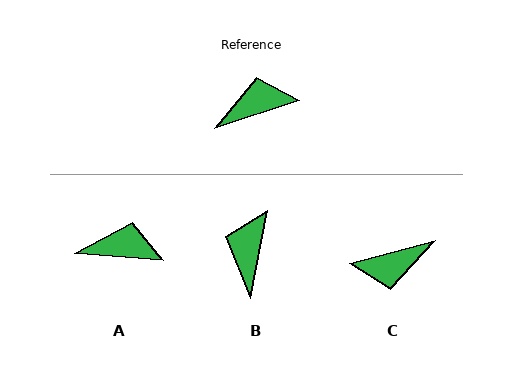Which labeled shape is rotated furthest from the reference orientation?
C, about 176 degrees away.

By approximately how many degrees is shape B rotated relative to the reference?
Approximately 61 degrees counter-clockwise.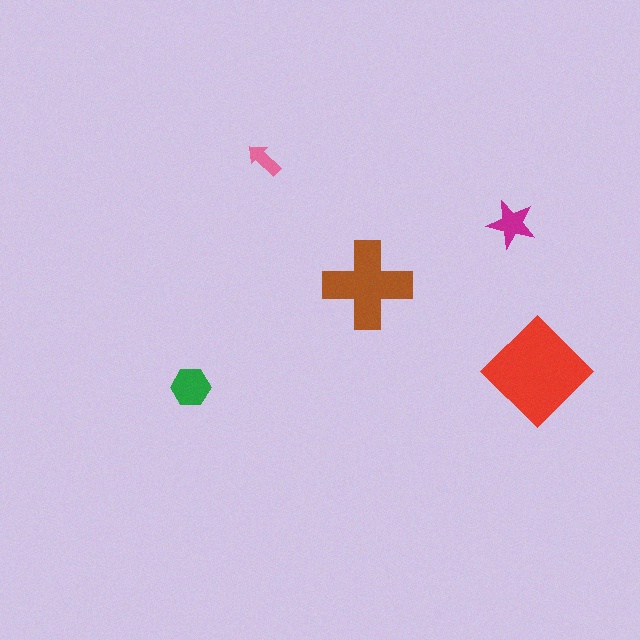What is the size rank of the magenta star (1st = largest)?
4th.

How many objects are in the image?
There are 5 objects in the image.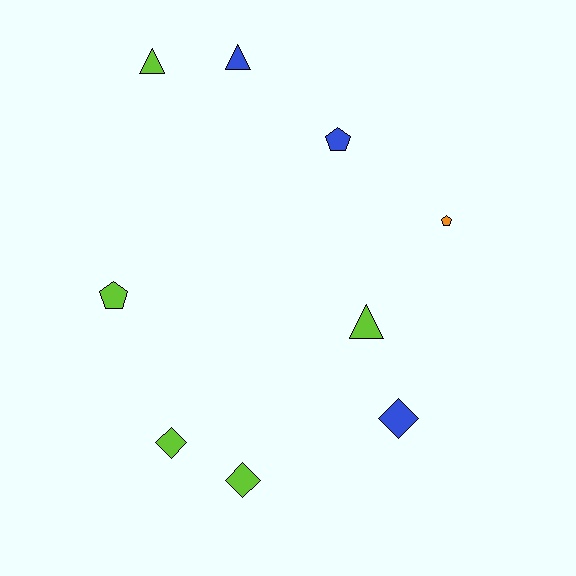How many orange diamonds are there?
There are no orange diamonds.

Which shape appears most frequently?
Pentagon, with 3 objects.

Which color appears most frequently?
Lime, with 5 objects.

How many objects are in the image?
There are 9 objects.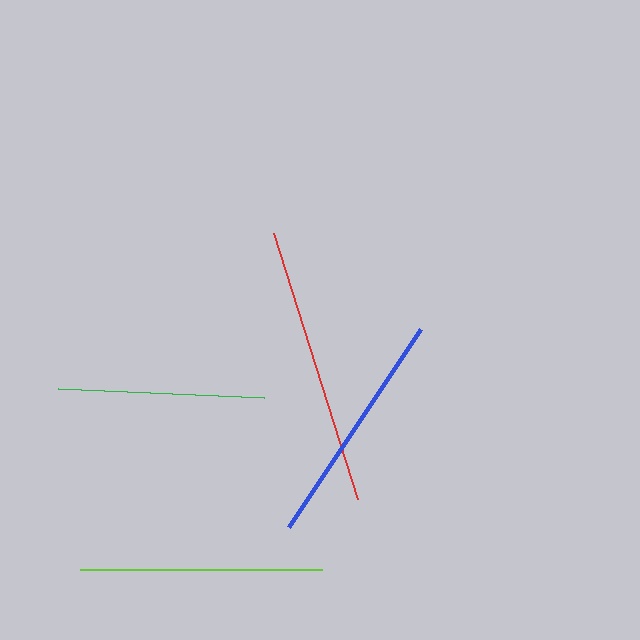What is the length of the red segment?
The red segment is approximately 279 pixels long.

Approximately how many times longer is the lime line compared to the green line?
The lime line is approximately 1.2 times the length of the green line.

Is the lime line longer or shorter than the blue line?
The lime line is longer than the blue line.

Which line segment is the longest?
The red line is the longest at approximately 279 pixels.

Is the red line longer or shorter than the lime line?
The red line is longer than the lime line.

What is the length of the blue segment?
The blue segment is approximately 239 pixels long.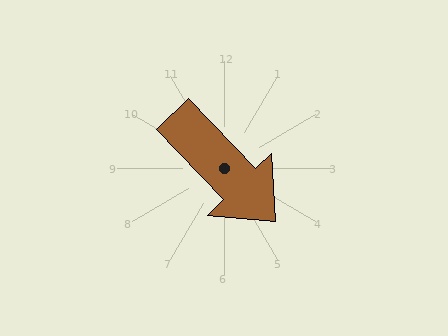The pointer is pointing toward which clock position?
Roughly 5 o'clock.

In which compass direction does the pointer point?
Southeast.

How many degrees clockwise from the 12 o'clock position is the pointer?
Approximately 136 degrees.